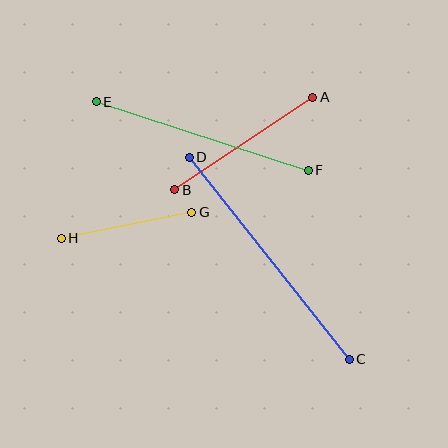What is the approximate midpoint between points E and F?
The midpoint is at approximately (202, 136) pixels.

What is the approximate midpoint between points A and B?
The midpoint is at approximately (244, 144) pixels.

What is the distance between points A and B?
The distance is approximately 166 pixels.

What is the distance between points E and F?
The distance is approximately 223 pixels.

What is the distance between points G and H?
The distance is approximately 133 pixels.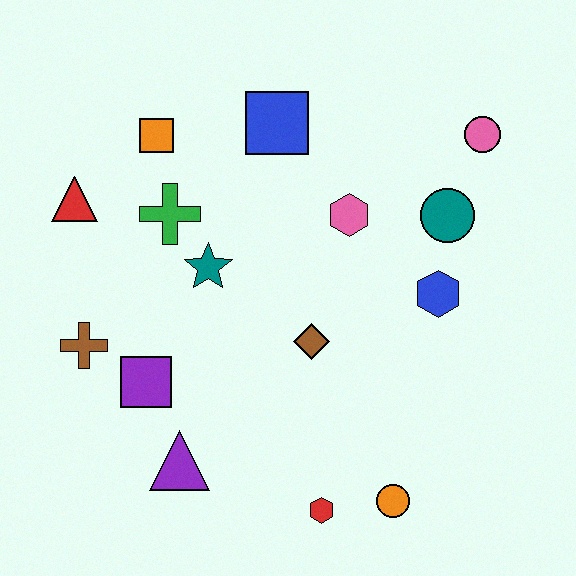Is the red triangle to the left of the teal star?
Yes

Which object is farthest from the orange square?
The orange circle is farthest from the orange square.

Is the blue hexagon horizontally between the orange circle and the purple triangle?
No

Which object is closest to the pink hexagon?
The teal circle is closest to the pink hexagon.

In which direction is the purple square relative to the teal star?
The purple square is below the teal star.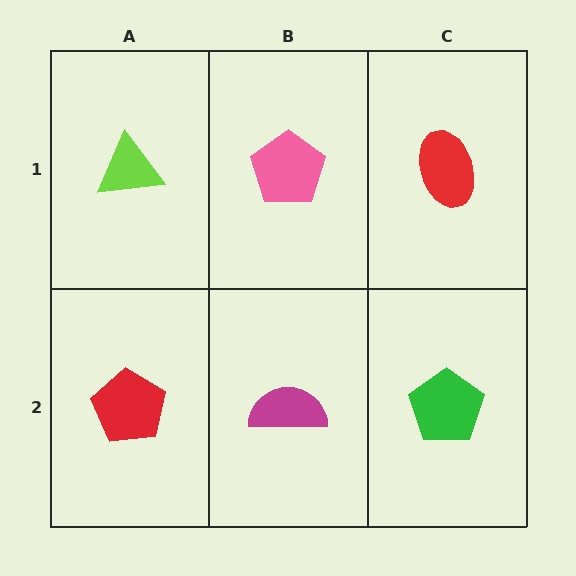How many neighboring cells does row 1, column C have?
2.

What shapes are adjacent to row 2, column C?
A red ellipse (row 1, column C), a magenta semicircle (row 2, column B).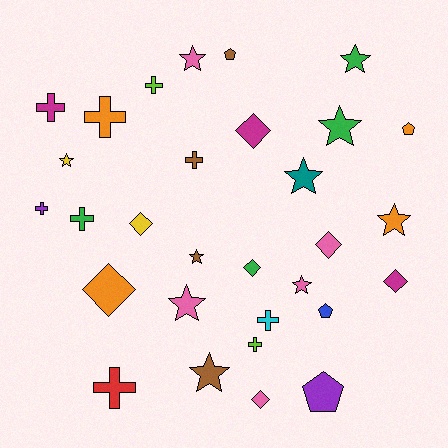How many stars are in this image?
There are 10 stars.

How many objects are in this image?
There are 30 objects.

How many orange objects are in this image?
There are 4 orange objects.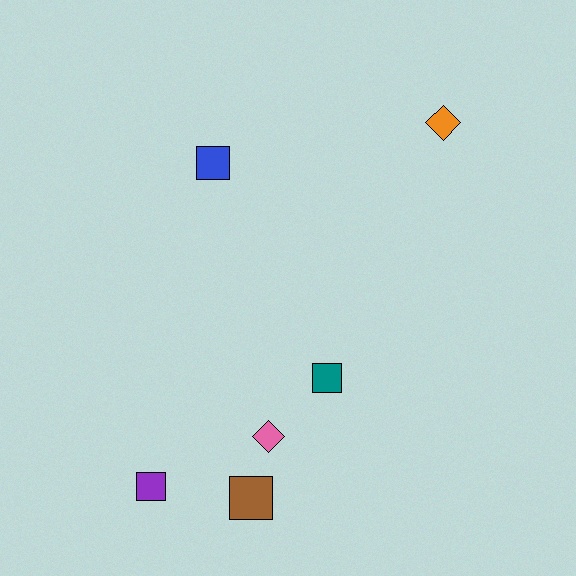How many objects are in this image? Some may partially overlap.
There are 6 objects.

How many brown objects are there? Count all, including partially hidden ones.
There is 1 brown object.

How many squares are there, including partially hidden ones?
There are 4 squares.